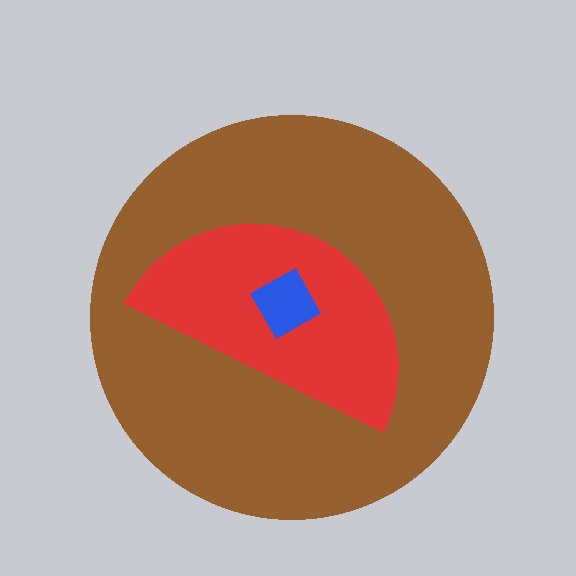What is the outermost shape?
The brown circle.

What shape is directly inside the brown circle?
The red semicircle.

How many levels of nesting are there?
3.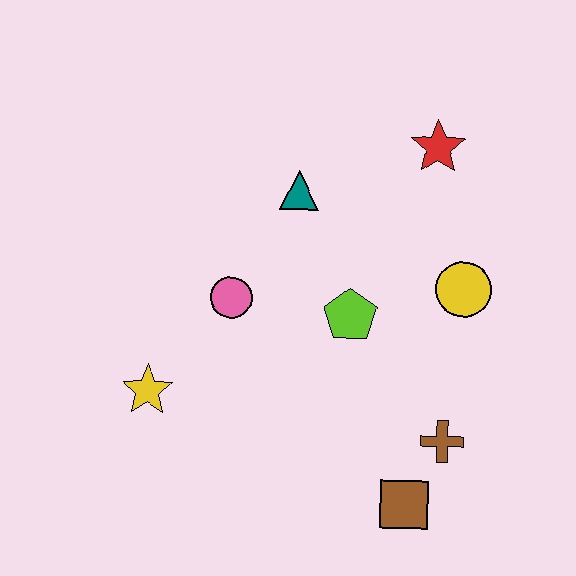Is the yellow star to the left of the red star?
Yes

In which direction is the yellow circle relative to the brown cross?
The yellow circle is above the brown cross.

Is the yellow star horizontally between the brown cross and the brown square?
No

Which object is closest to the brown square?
The brown cross is closest to the brown square.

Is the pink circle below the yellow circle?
Yes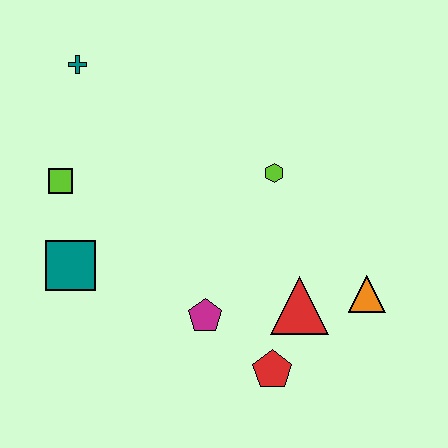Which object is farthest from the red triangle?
The teal cross is farthest from the red triangle.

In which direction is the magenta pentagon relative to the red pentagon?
The magenta pentagon is to the left of the red pentagon.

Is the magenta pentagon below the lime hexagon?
Yes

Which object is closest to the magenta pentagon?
The red pentagon is closest to the magenta pentagon.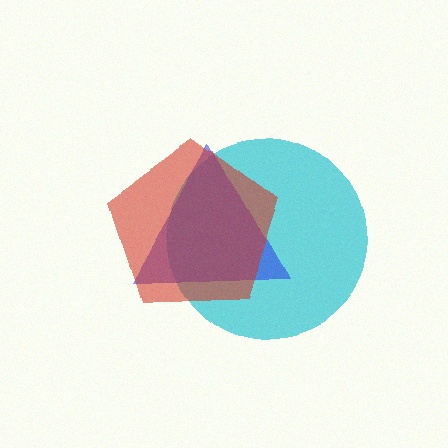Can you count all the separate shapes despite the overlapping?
Yes, there are 3 separate shapes.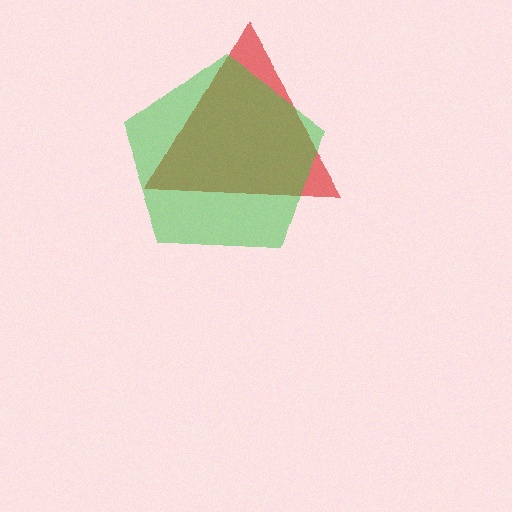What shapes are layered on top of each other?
The layered shapes are: a red triangle, a green pentagon.